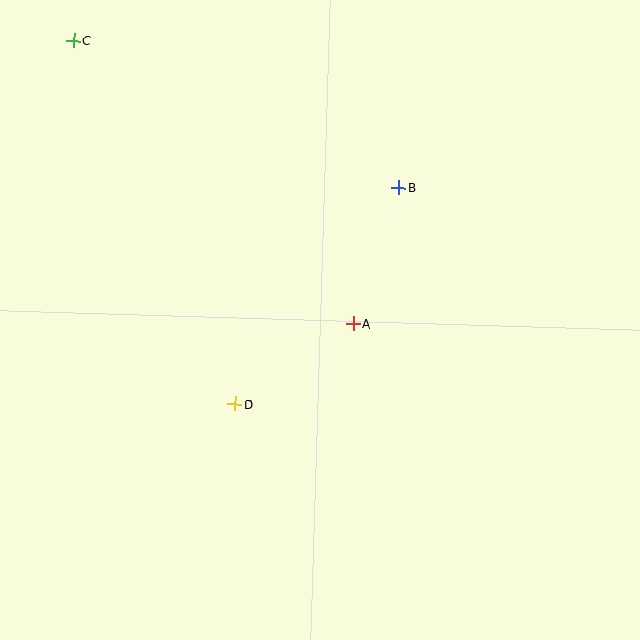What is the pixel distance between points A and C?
The distance between A and C is 398 pixels.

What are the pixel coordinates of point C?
Point C is at (73, 41).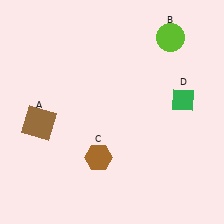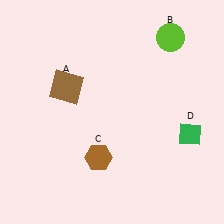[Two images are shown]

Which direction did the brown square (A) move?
The brown square (A) moved up.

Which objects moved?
The objects that moved are: the brown square (A), the green diamond (D).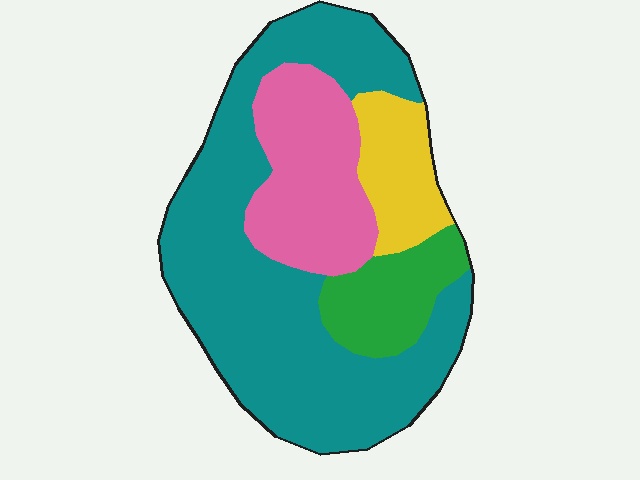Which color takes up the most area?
Teal, at roughly 55%.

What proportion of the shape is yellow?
Yellow takes up about one tenth (1/10) of the shape.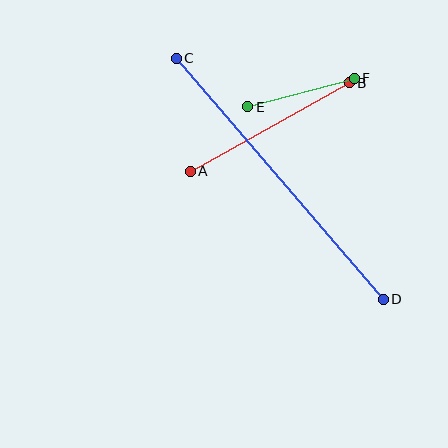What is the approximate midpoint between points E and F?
The midpoint is at approximately (301, 92) pixels.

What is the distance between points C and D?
The distance is approximately 318 pixels.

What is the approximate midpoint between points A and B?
The midpoint is at approximately (270, 127) pixels.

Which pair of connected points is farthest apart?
Points C and D are farthest apart.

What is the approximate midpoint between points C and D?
The midpoint is at approximately (280, 179) pixels.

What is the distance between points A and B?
The distance is approximately 182 pixels.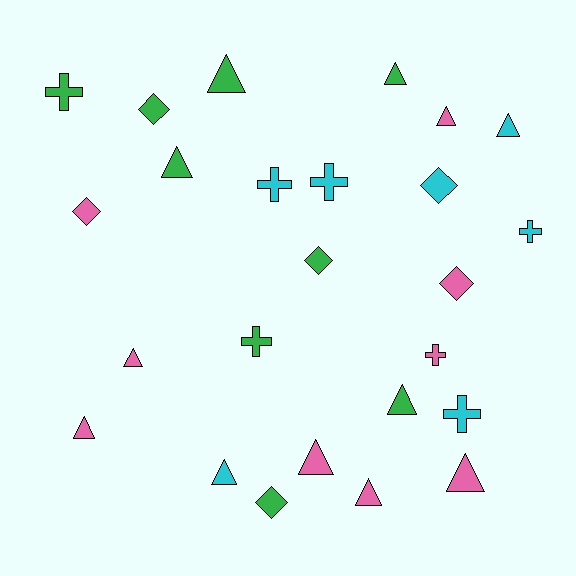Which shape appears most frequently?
Triangle, with 12 objects.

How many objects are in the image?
There are 25 objects.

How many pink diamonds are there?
There are 2 pink diamonds.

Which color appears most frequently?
Pink, with 9 objects.